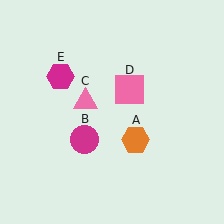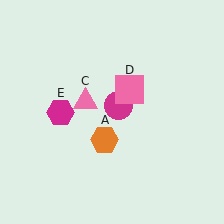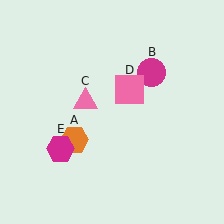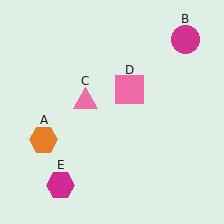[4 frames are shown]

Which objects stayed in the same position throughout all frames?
Pink triangle (object C) and pink square (object D) remained stationary.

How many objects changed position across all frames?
3 objects changed position: orange hexagon (object A), magenta circle (object B), magenta hexagon (object E).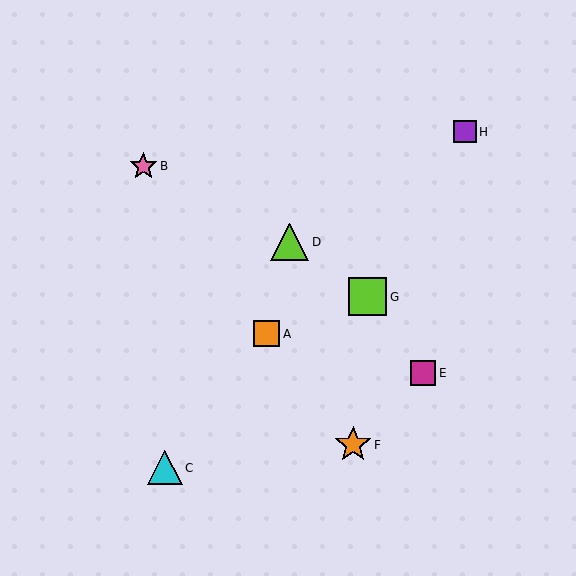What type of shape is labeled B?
Shape B is a pink star.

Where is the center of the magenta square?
The center of the magenta square is at (423, 373).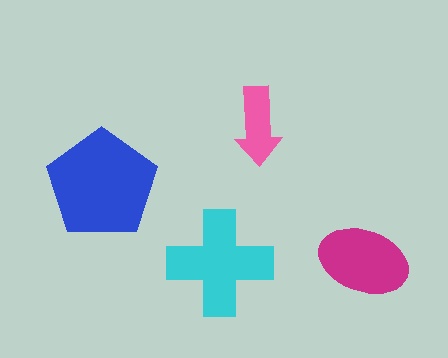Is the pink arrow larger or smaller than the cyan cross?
Smaller.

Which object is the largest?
The blue pentagon.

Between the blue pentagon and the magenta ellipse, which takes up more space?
The blue pentagon.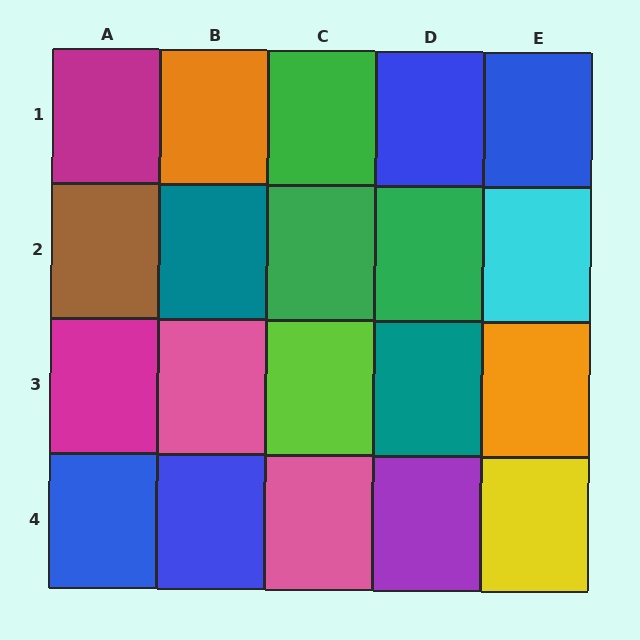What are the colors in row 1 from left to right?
Magenta, orange, green, blue, blue.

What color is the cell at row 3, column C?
Lime.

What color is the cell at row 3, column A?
Magenta.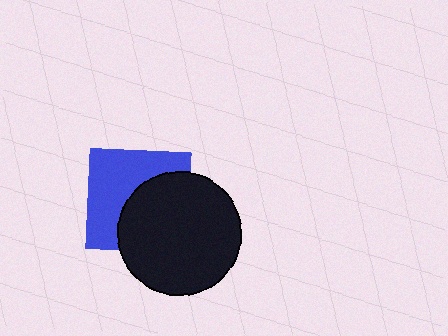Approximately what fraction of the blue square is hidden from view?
Roughly 48% of the blue square is hidden behind the black circle.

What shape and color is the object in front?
The object in front is a black circle.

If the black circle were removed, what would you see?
You would see the complete blue square.